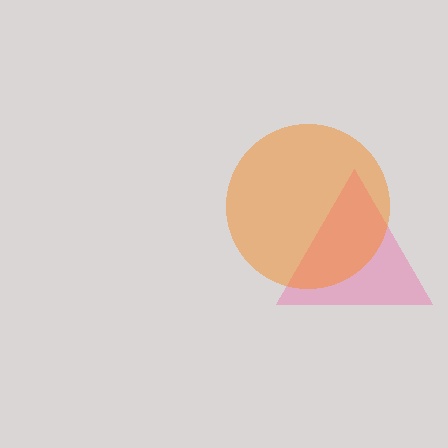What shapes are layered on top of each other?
The layered shapes are: a pink triangle, an orange circle.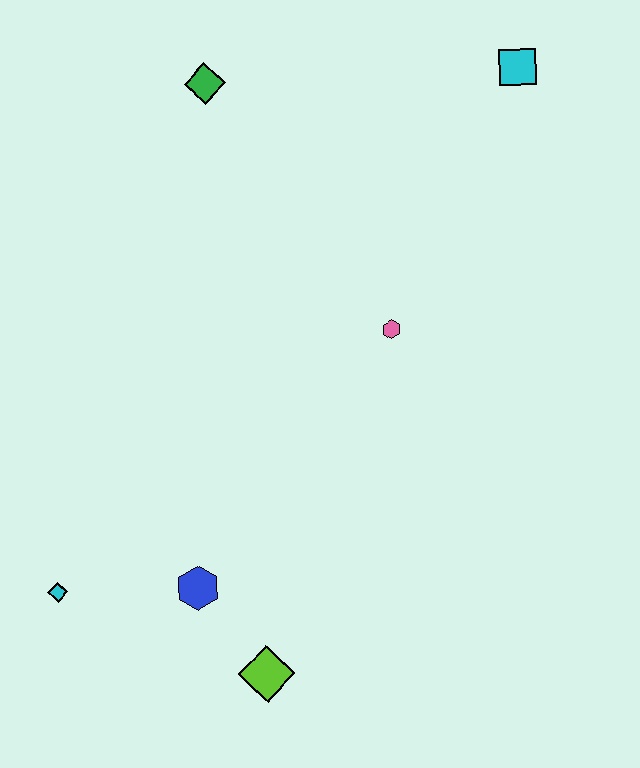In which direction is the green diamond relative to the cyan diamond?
The green diamond is above the cyan diamond.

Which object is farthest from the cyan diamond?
The cyan square is farthest from the cyan diamond.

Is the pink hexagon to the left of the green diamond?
No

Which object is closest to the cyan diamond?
The blue hexagon is closest to the cyan diamond.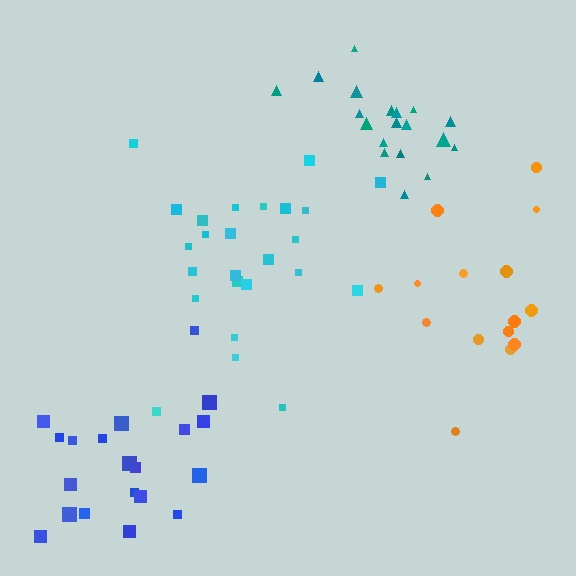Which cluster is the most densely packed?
Teal.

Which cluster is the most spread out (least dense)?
Orange.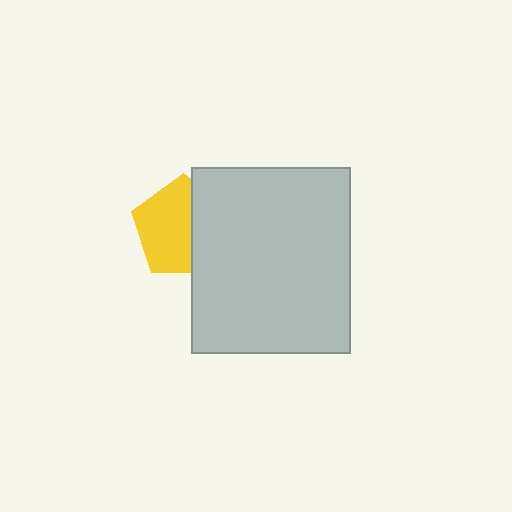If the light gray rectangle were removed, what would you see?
You would see the complete yellow pentagon.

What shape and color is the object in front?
The object in front is a light gray rectangle.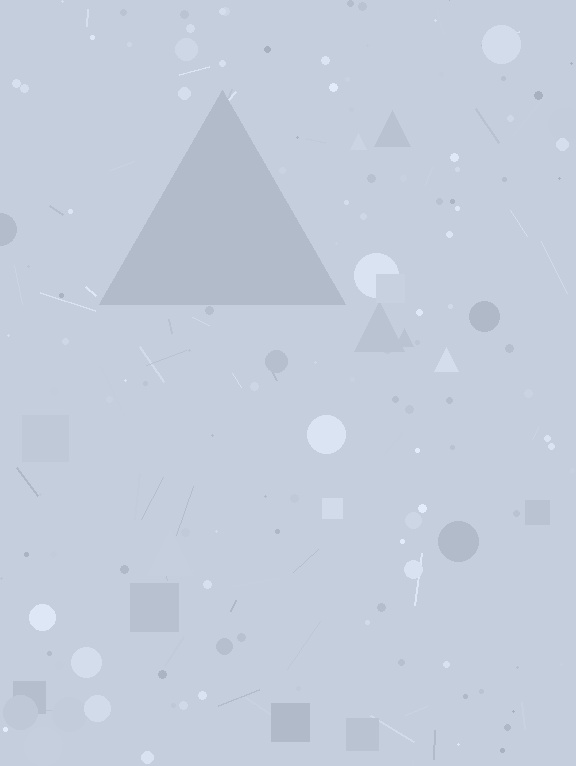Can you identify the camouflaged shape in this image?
The camouflaged shape is a triangle.